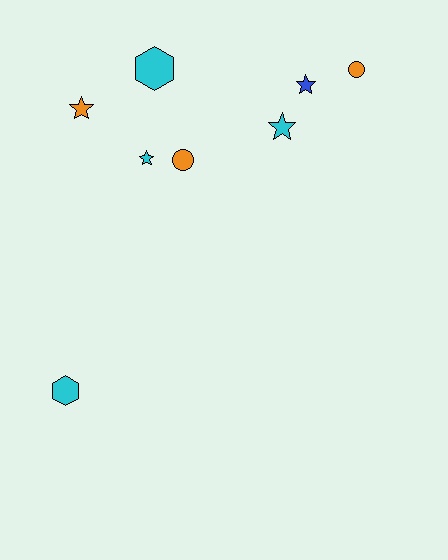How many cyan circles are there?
There are no cyan circles.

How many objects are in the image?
There are 8 objects.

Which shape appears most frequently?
Star, with 4 objects.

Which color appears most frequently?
Cyan, with 4 objects.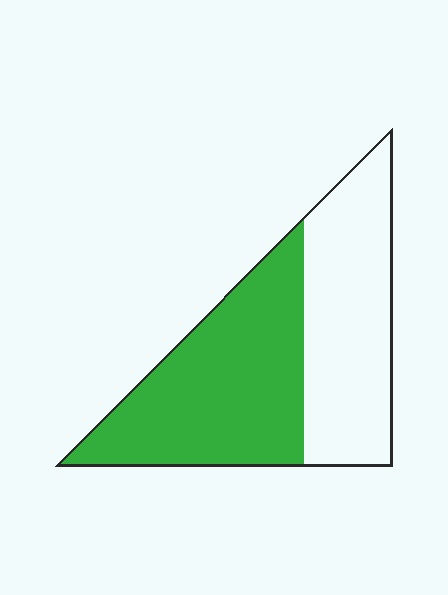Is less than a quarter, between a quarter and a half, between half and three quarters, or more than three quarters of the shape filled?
Between half and three quarters.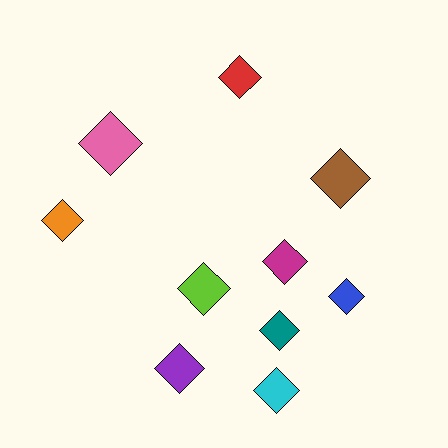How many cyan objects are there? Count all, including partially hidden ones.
There is 1 cyan object.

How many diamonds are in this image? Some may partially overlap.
There are 10 diamonds.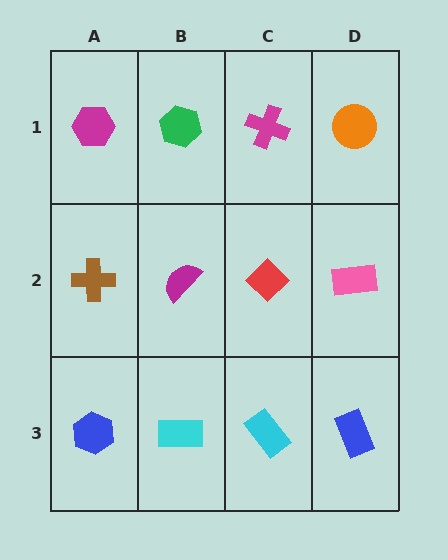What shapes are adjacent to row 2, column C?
A magenta cross (row 1, column C), a cyan rectangle (row 3, column C), a magenta semicircle (row 2, column B), a pink rectangle (row 2, column D).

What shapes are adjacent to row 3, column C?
A red diamond (row 2, column C), a cyan rectangle (row 3, column B), a blue rectangle (row 3, column D).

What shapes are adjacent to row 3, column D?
A pink rectangle (row 2, column D), a cyan rectangle (row 3, column C).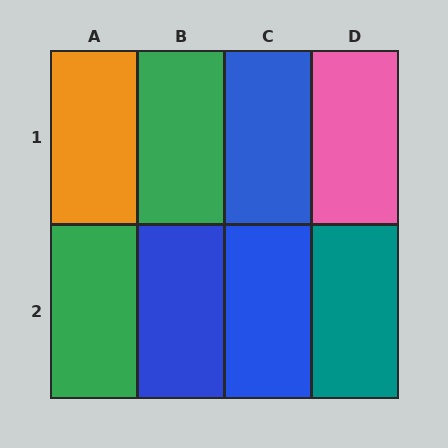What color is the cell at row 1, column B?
Green.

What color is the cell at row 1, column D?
Pink.